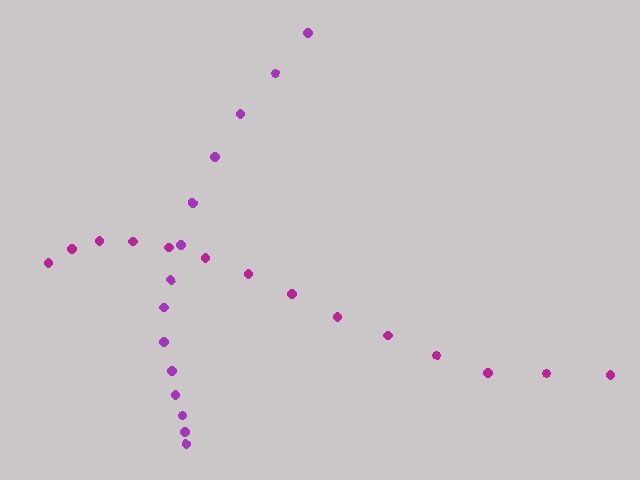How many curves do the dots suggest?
There are 2 distinct paths.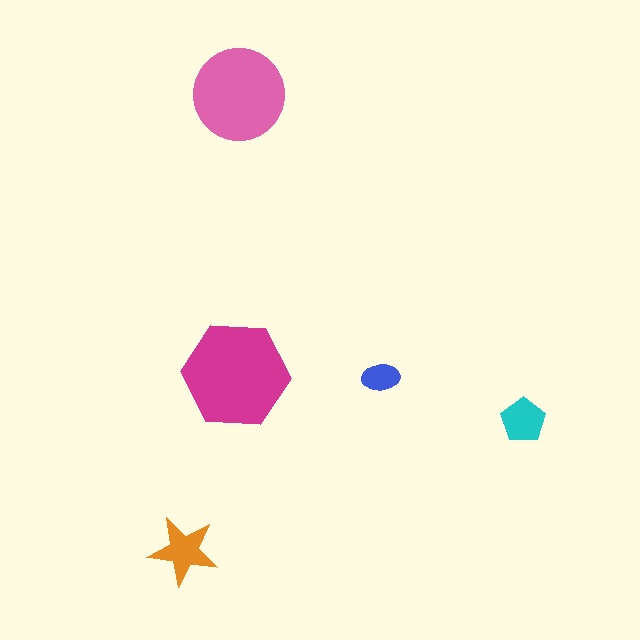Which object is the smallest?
The blue ellipse.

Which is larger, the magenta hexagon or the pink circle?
The magenta hexagon.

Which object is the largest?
The magenta hexagon.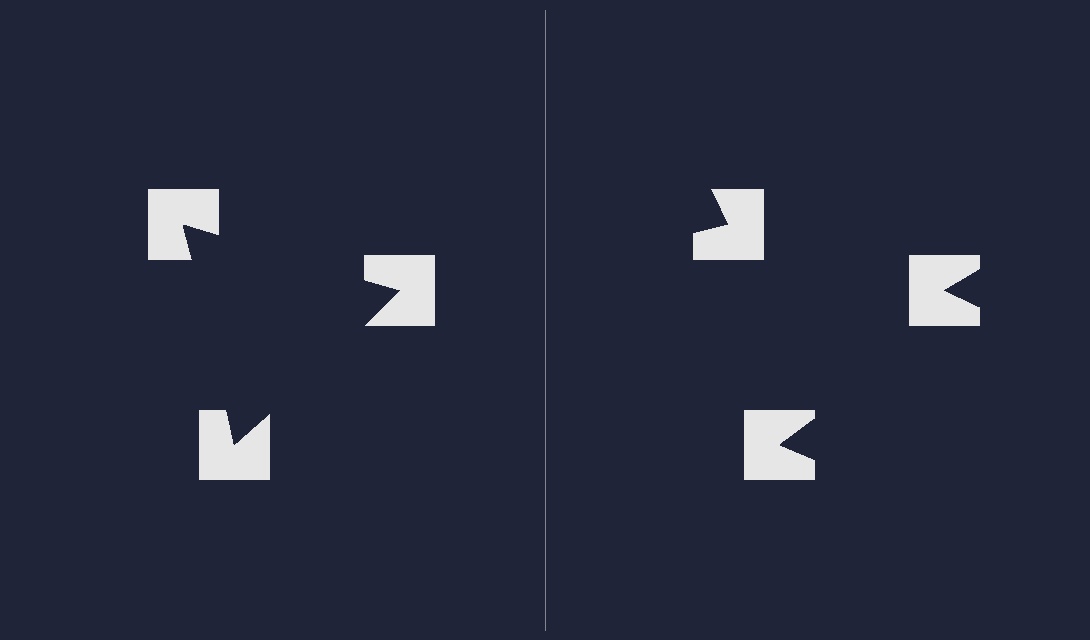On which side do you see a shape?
An illusory triangle appears on the left side. On the right side the wedge cuts are rotated, so no coherent shape forms.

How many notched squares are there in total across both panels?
6 — 3 on each side.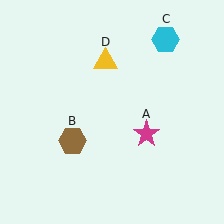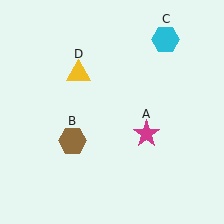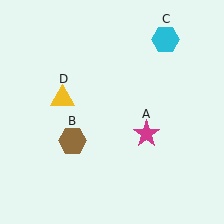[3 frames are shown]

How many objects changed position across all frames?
1 object changed position: yellow triangle (object D).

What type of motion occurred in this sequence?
The yellow triangle (object D) rotated counterclockwise around the center of the scene.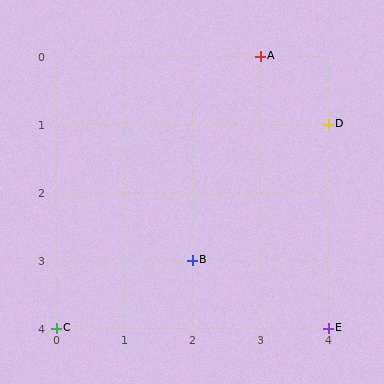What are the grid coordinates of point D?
Point D is at grid coordinates (4, 1).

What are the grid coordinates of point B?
Point B is at grid coordinates (2, 3).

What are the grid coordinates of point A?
Point A is at grid coordinates (3, 0).